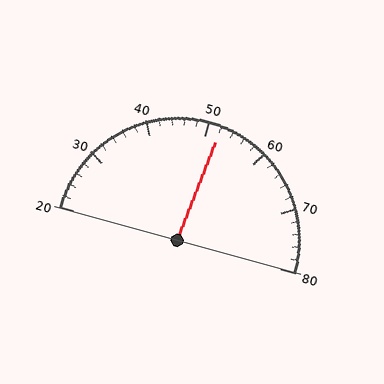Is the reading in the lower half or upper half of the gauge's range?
The reading is in the upper half of the range (20 to 80).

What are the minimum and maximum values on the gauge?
The gauge ranges from 20 to 80.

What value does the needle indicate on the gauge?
The needle indicates approximately 52.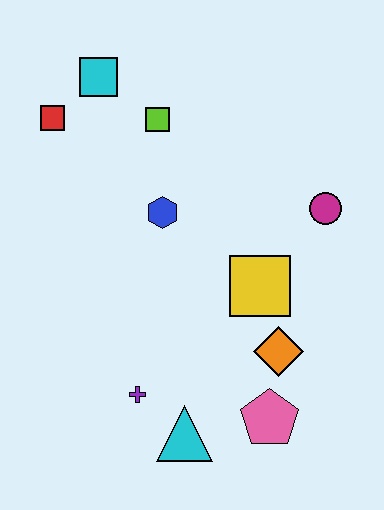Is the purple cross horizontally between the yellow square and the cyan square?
Yes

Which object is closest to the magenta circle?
The yellow square is closest to the magenta circle.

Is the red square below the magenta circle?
No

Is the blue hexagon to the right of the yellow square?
No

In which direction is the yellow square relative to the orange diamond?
The yellow square is above the orange diamond.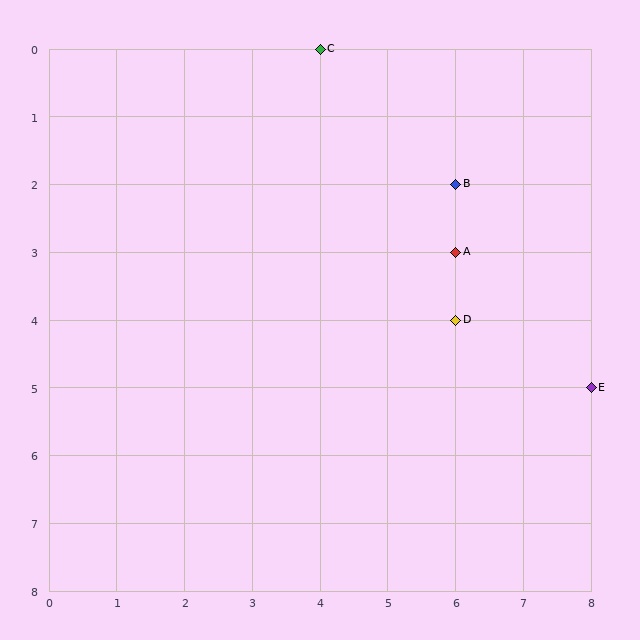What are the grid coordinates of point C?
Point C is at grid coordinates (4, 0).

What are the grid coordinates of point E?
Point E is at grid coordinates (8, 5).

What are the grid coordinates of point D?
Point D is at grid coordinates (6, 4).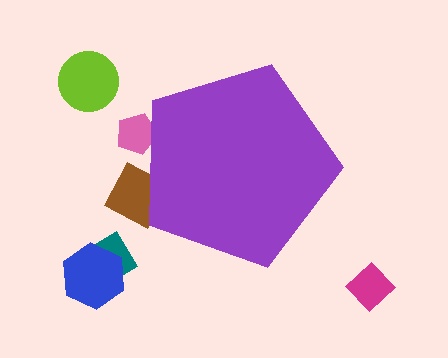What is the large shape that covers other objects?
A purple pentagon.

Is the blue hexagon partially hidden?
No, the blue hexagon is fully visible.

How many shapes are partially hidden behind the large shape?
2 shapes are partially hidden.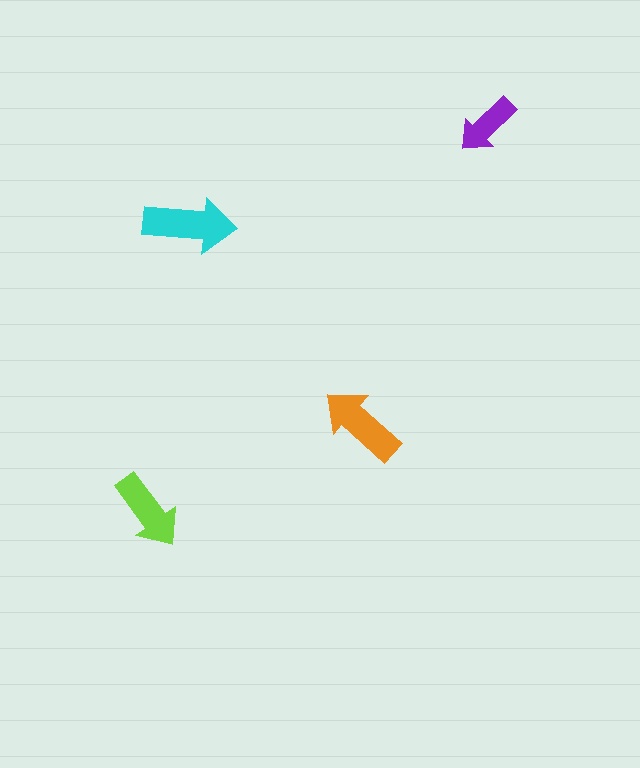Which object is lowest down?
The lime arrow is bottommost.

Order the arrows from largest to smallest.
the cyan one, the orange one, the lime one, the purple one.